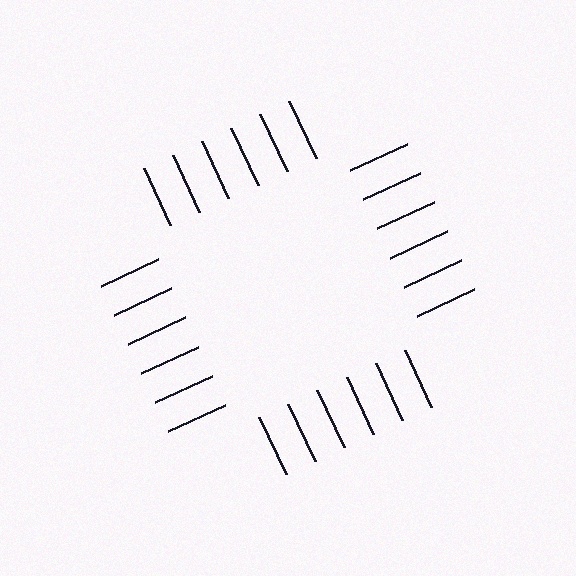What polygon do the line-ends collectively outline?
An illusory square — the line segments terminate on its edges but no continuous stroke is drawn.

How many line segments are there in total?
24 — 6 along each of the 4 edges.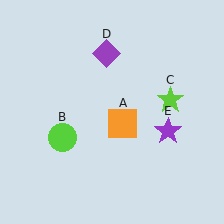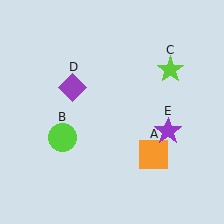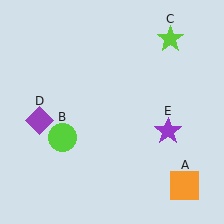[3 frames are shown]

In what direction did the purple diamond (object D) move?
The purple diamond (object D) moved down and to the left.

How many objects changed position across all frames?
3 objects changed position: orange square (object A), lime star (object C), purple diamond (object D).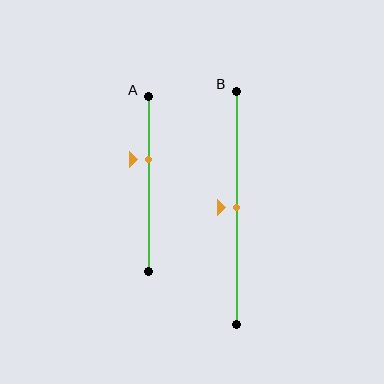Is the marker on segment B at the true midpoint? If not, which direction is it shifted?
Yes, the marker on segment B is at the true midpoint.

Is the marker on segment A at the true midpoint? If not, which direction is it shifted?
No, the marker on segment A is shifted upward by about 14% of the segment length.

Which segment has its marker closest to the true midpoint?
Segment B has its marker closest to the true midpoint.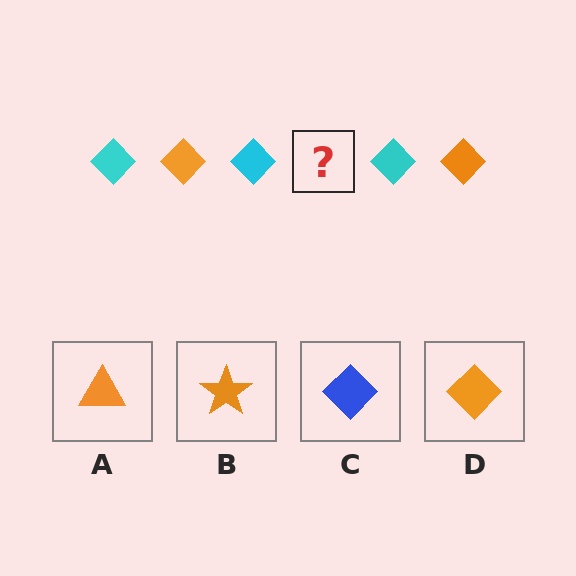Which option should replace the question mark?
Option D.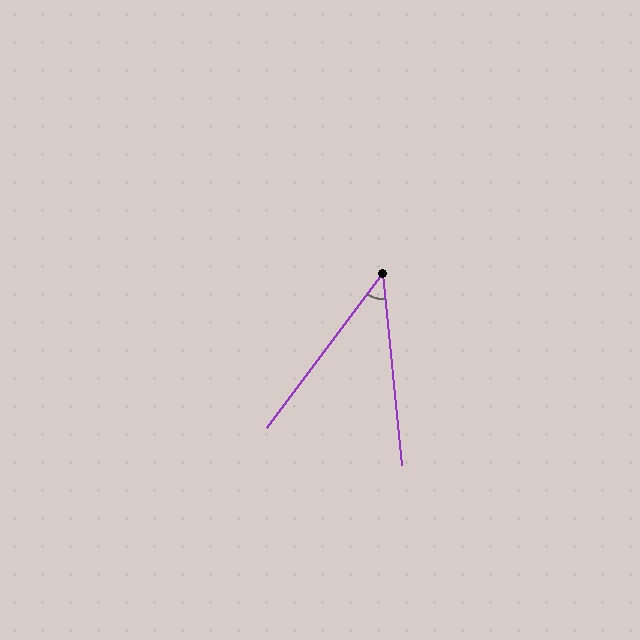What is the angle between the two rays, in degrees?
Approximately 43 degrees.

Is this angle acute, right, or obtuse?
It is acute.